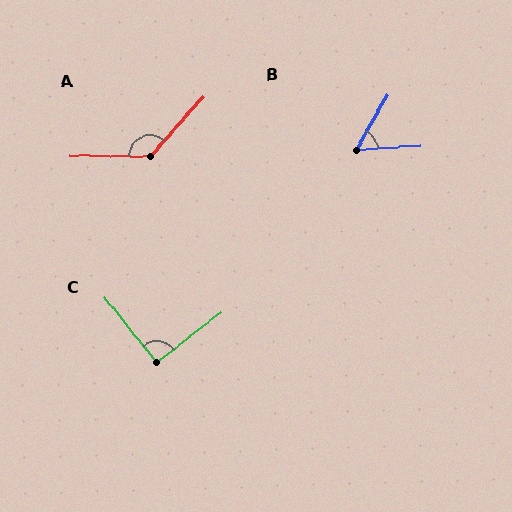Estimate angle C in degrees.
Approximately 91 degrees.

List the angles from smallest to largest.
B (56°), C (91°), A (131°).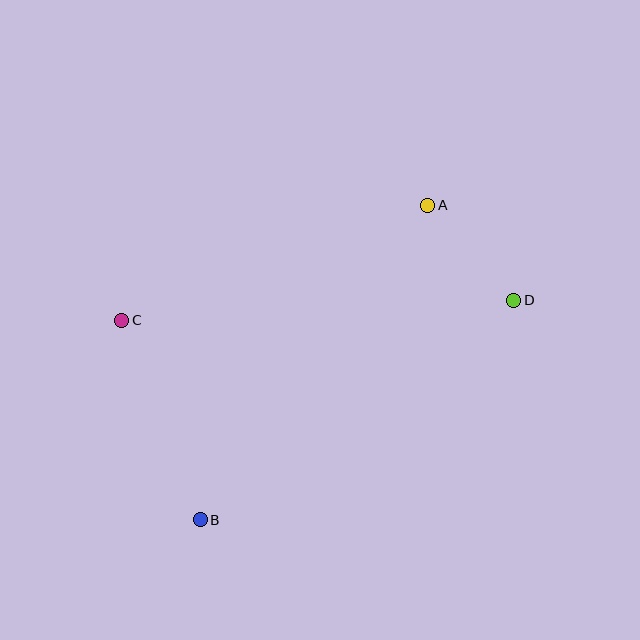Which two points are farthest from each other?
Points C and D are farthest from each other.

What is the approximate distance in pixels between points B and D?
The distance between B and D is approximately 383 pixels.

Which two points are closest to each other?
Points A and D are closest to each other.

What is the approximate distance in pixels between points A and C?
The distance between A and C is approximately 327 pixels.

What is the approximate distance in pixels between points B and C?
The distance between B and C is approximately 214 pixels.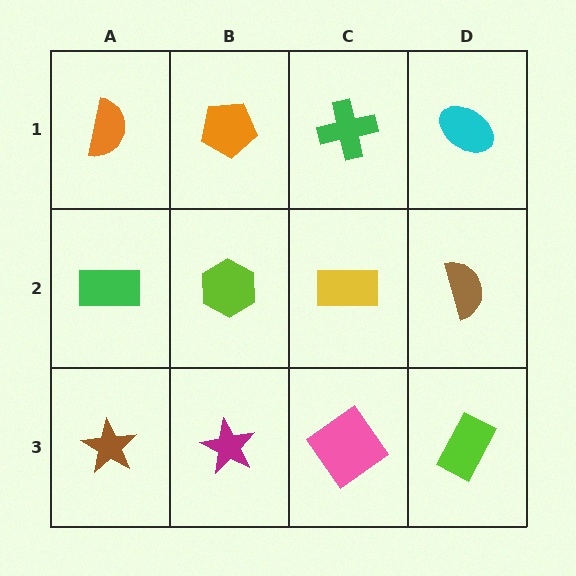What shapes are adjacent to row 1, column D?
A brown semicircle (row 2, column D), a green cross (row 1, column C).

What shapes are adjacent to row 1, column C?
A yellow rectangle (row 2, column C), an orange pentagon (row 1, column B), a cyan ellipse (row 1, column D).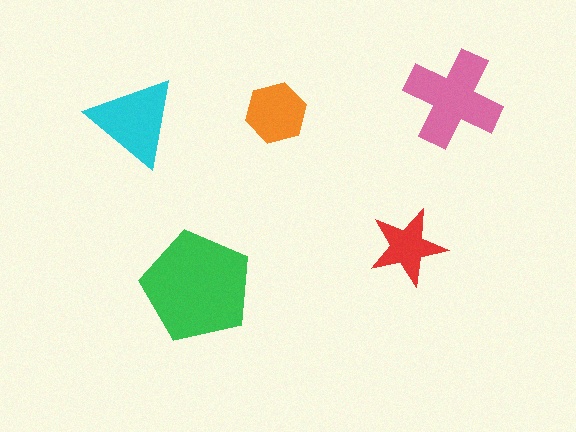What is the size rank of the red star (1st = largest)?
5th.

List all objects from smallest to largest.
The red star, the orange hexagon, the cyan triangle, the pink cross, the green pentagon.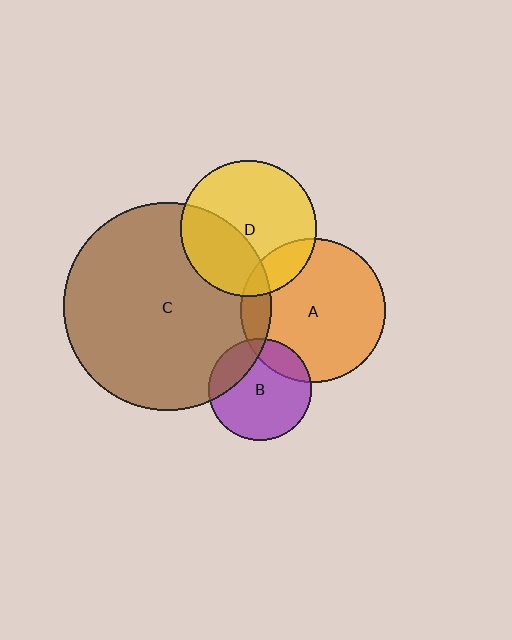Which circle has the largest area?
Circle C (brown).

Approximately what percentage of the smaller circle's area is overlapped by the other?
Approximately 35%.